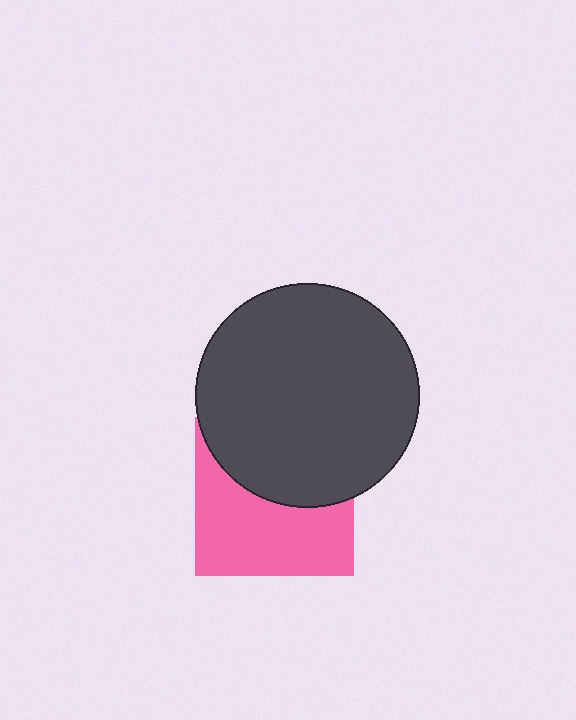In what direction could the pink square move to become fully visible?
The pink square could move down. That would shift it out from behind the dark gray circle entirely.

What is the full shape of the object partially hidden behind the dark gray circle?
The partially hidden object is a pink square.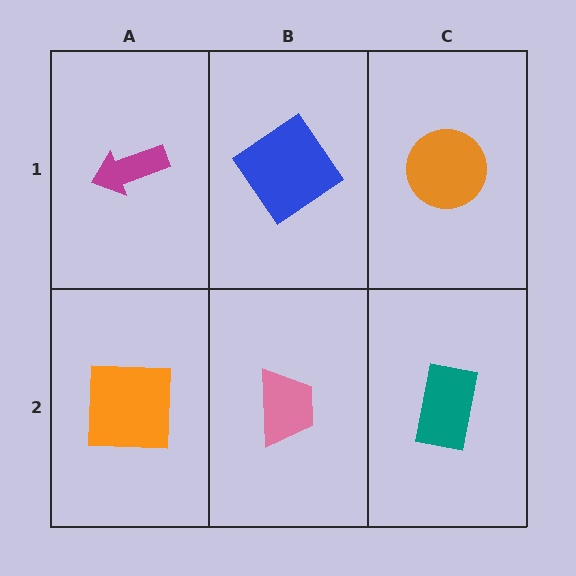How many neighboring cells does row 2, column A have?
2.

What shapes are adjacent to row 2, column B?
A blue diamond (row 1, column B), an orange square (row 2, column A), a teal rectangle (row 2, column C).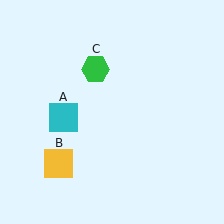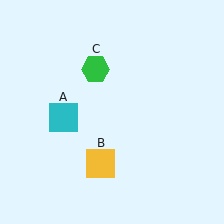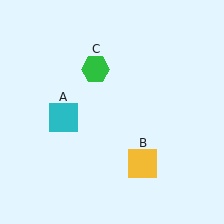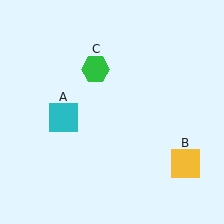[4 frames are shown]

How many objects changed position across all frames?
1 object changed position: yellow square (object B).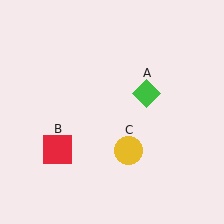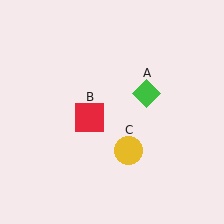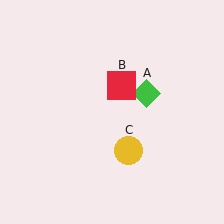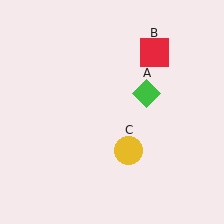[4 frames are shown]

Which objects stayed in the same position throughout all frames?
Green diamond (object A) and yellow circle (object C) remained stationary.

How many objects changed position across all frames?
1 object changed position: red square (object B).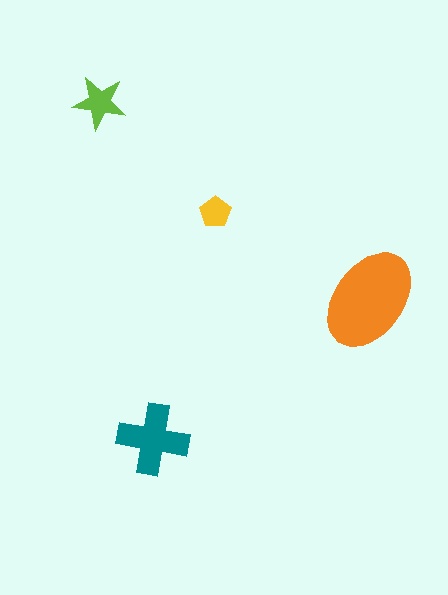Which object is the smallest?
The yellow pentagon.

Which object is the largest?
The orange ellipse.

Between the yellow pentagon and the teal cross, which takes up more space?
The teal cross.